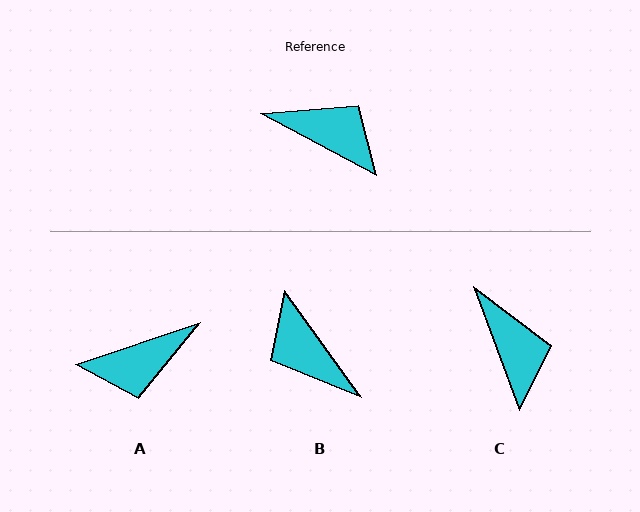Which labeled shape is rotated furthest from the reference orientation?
B, about 154 degrees away.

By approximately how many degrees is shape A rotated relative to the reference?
Approximately 133 degrees clockwise.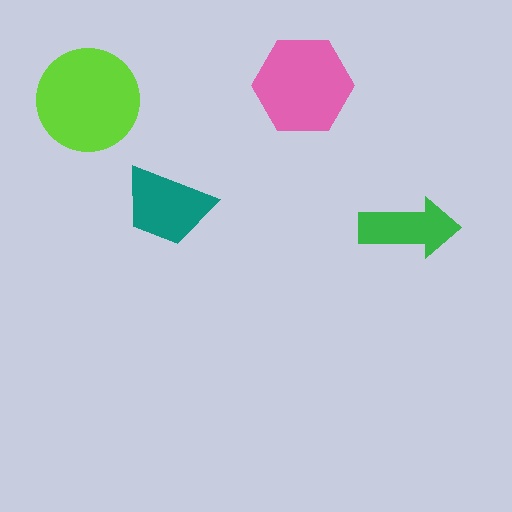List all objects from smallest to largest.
The green arrow, the teal trapezoid, the pink hexagon, the lime circle.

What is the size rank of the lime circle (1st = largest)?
1st.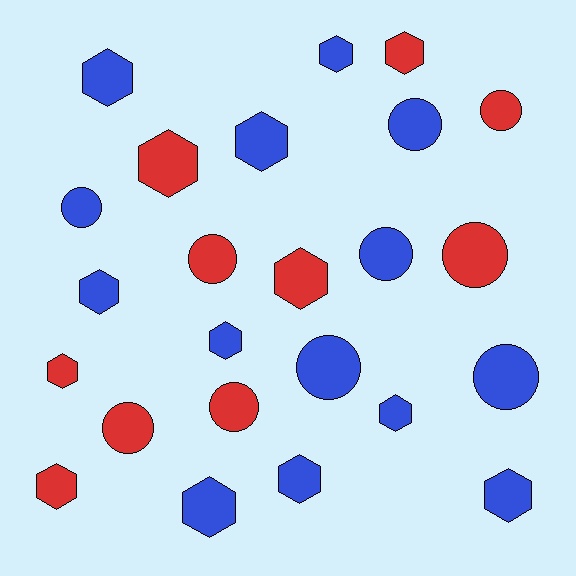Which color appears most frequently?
Blue, with 14 objects.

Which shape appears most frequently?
Hexagon, with 14 objects.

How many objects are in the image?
There are 24 objects.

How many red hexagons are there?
There are 5 red hexagons.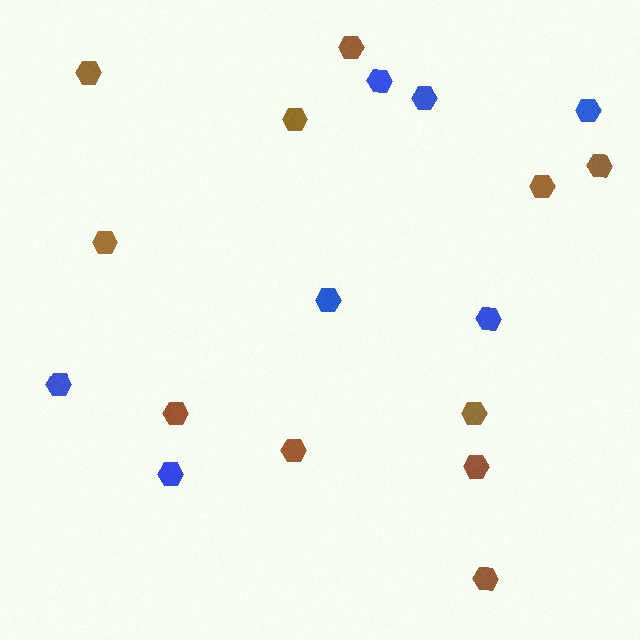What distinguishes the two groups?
There are 2 groups: one group of brown hexagons (11) and one group of blue hexagons (7).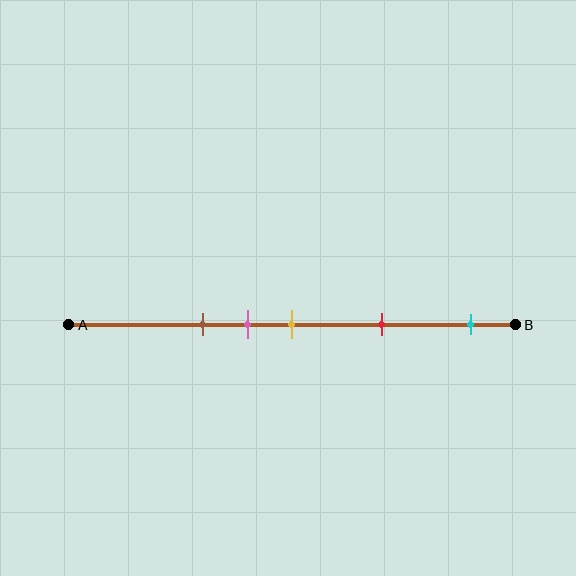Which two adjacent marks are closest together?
The pink and yellow marks are the closest adjacent pair.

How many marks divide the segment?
There are 5 marks dividing the segment.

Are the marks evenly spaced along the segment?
No, the marks are not evenly spaced.